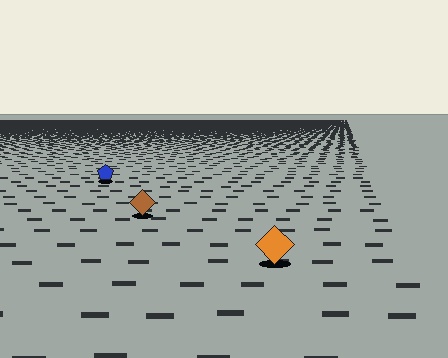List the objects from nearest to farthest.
From nearest to farthest: the orange diamond, the brown diamond, the blue pentagon.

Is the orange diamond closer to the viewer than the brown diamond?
Yes. The orange diamond is closer — you can tell from the texture gradient: the ground texture is coarser near it.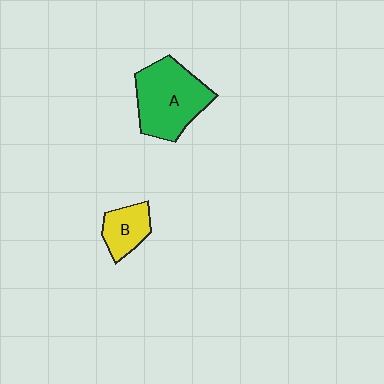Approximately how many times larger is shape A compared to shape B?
Approximately 2.2 times.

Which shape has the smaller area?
Shape B (yellow).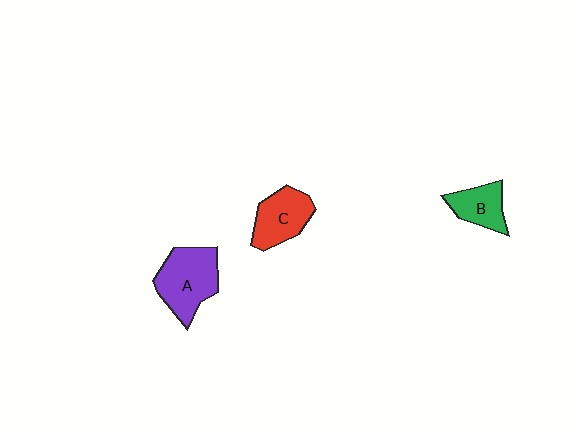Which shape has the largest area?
Shape A (purple).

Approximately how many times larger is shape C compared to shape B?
Approximately 1.3 times.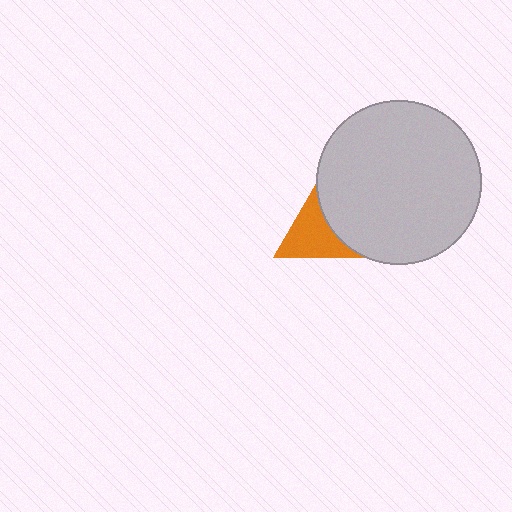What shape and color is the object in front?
The object in front is a light gray circle.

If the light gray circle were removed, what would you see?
You would see the complete orange triangle.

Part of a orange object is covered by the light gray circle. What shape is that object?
It is a triangle.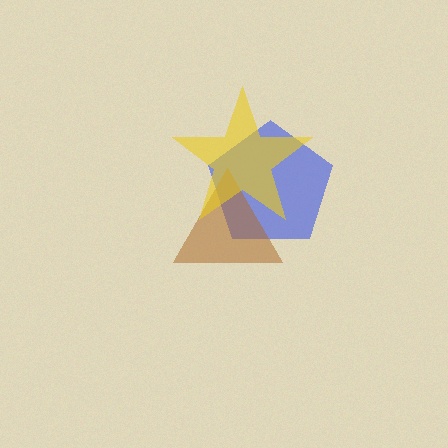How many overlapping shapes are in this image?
There are 3 overlapping shapes in the image.